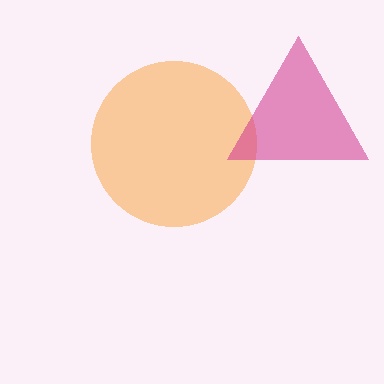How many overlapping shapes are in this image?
There are 2 overlapping shapes in the image.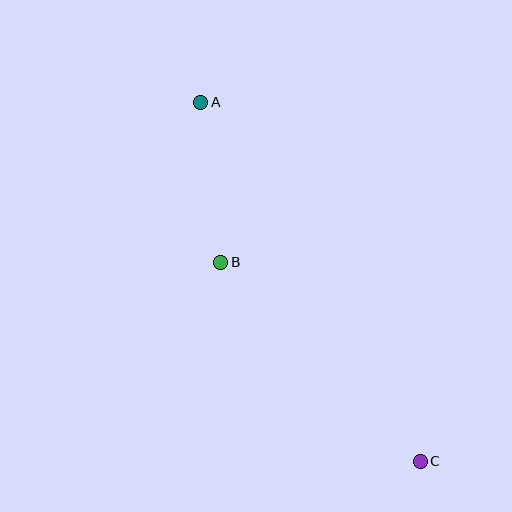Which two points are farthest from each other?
Points A and C are farthest from each other.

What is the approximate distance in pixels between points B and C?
The distance between B and C is approximately 282 pixels.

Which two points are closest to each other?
Points A and B are closest to each other.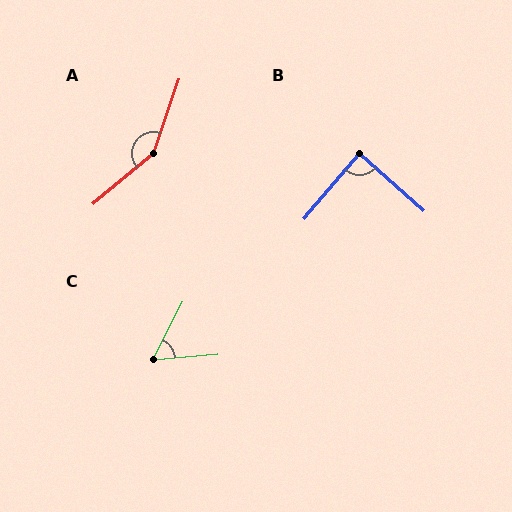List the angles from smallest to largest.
C (58°), B (89°), A (149°).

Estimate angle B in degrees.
Approximately 89 degrees.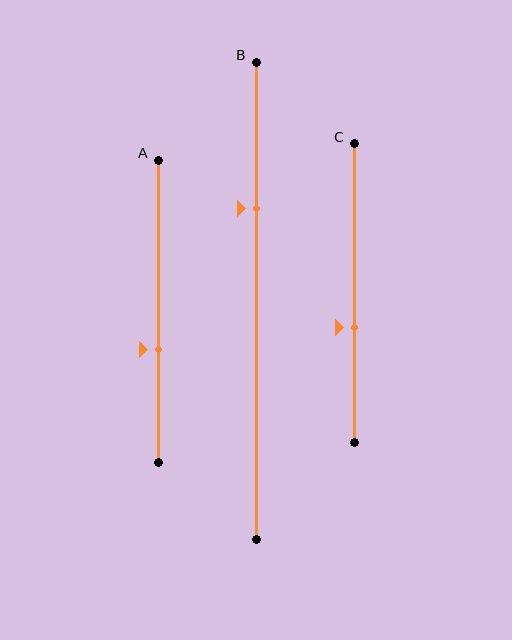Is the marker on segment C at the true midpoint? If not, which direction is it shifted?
No, the marker on segment C is shifted downward by about 11% of the segment length.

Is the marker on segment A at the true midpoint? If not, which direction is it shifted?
No, the marker on segment A is shifted downward by about 13% of the segment length.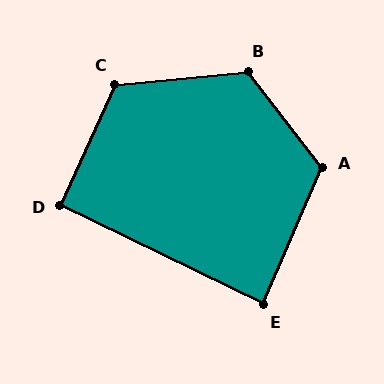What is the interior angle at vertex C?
Approximately 119 degrees (obtuse).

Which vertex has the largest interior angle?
B, at approximately 122 degrees.